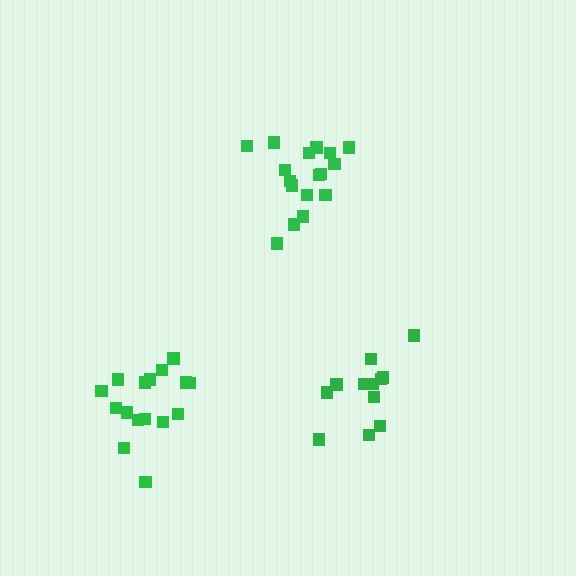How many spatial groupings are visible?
There are 3 spatial groupings.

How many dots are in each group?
Group 1: 17 dots, Group 2: 17 dots, Group 3: 12 dots (46 total).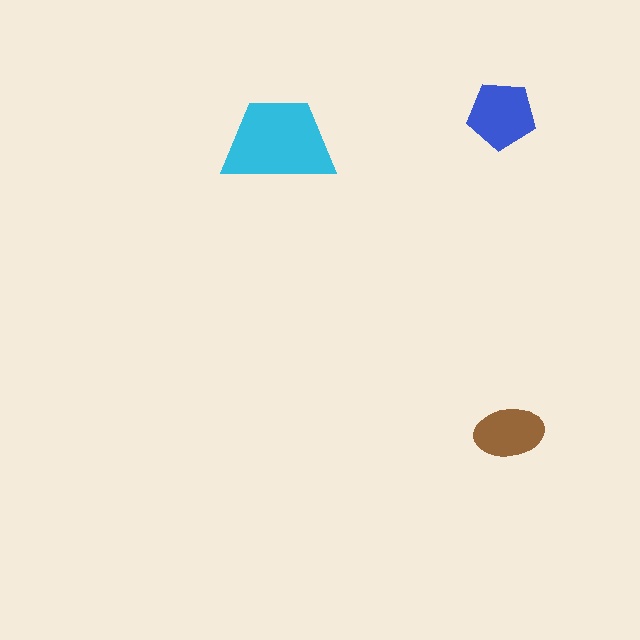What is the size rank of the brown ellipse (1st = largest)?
3rd.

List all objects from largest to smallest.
The cyan trapezoid, the blue pentagon, the brown ellipse.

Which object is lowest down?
The brown ellipse is bottommost.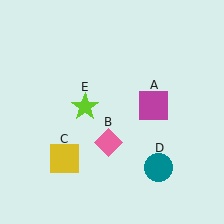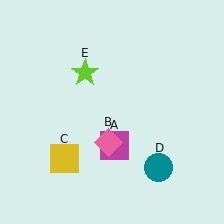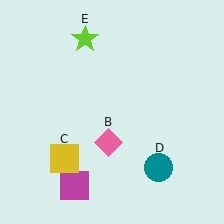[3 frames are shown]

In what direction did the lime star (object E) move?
The lime star (object E) moved up.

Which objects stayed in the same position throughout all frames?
Pink diamond (object B) and yellow square (object C) and teal circle (object D) remained stationary.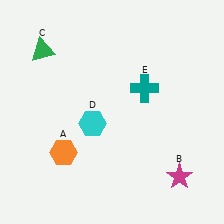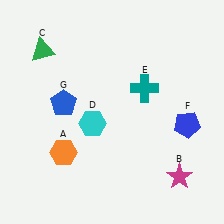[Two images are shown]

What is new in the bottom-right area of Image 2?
A blue pentagon (F) was added in the bottom-right area of Image 2.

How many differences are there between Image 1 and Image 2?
There are 2 differences between the two images.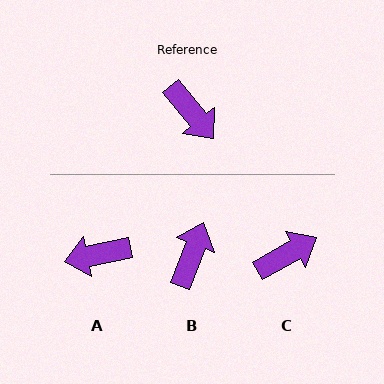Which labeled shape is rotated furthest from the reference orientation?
B, about 121 degrees away.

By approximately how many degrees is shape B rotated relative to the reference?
Approximately 121 degrees counter-clockwise.